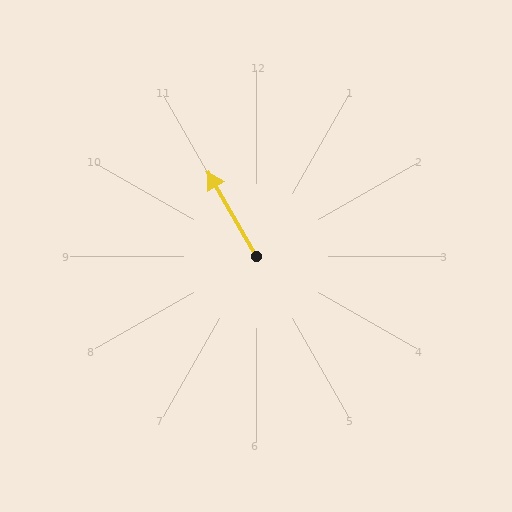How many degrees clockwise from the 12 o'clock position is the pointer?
Approximately 330 degrees.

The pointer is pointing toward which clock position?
Roughly 11 o'clock.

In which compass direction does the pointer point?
Northwest.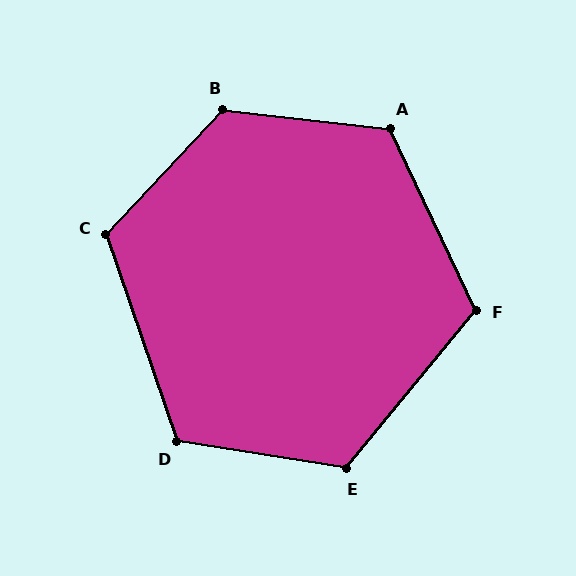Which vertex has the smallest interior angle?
F, at approximately 115 degrees.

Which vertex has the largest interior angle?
B, at approximately 127 degrees.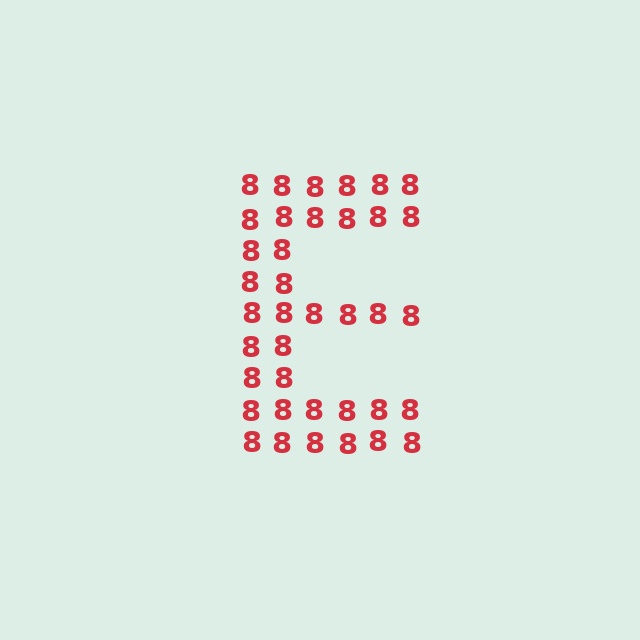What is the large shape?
The large shape is the letter E.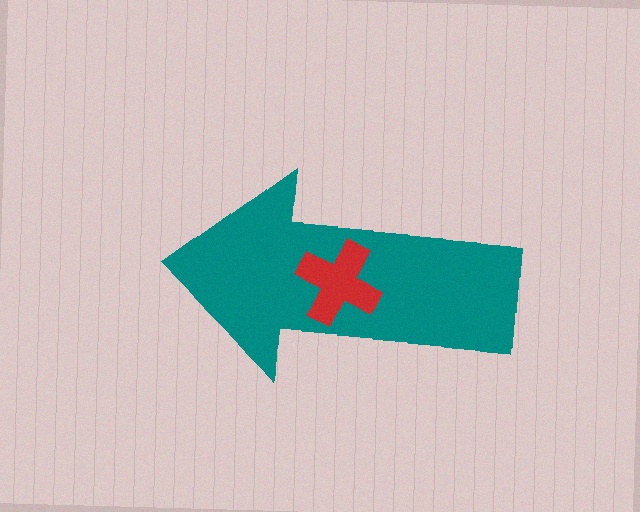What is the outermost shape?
The teal arrow.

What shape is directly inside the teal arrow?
The red cross.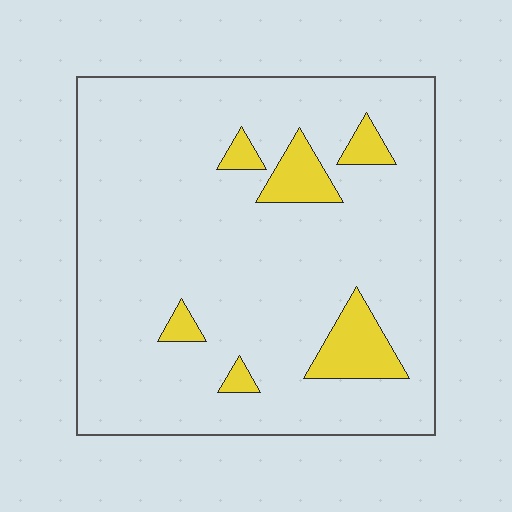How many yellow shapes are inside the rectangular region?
6.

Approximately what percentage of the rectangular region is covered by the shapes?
Approximately 10%.